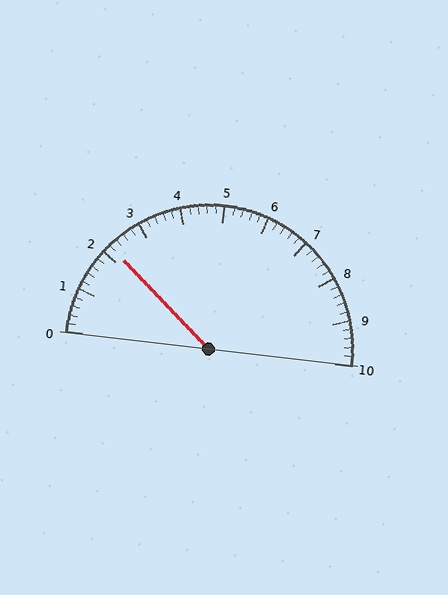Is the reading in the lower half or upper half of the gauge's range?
The reading is in the lower half of the range (0 to 10).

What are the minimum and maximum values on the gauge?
The gauge ranges from 0 to 10.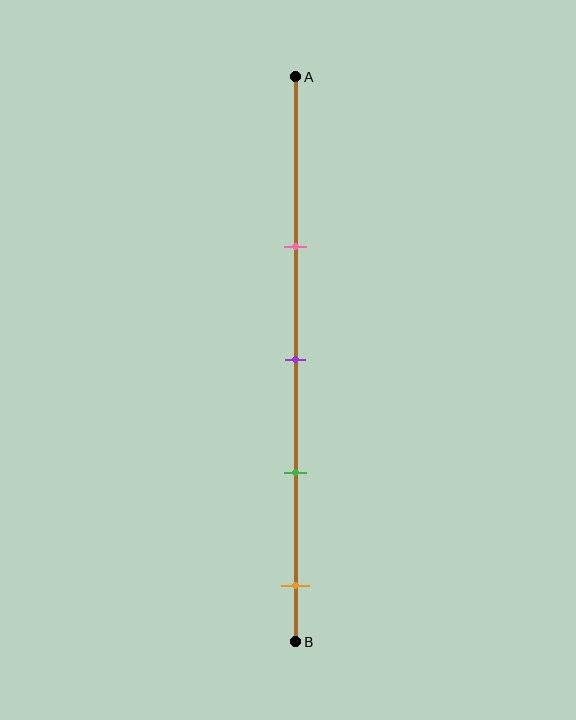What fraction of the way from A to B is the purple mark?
The purple mark is approximately 50% (0.5) of the way from A to B.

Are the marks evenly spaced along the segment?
Yes, the marks are approximately evenly spaced.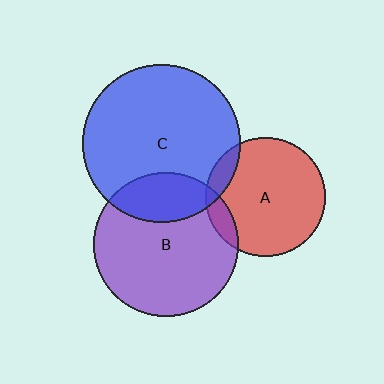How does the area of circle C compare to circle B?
Approximately 1.2 times.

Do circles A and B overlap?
Yes.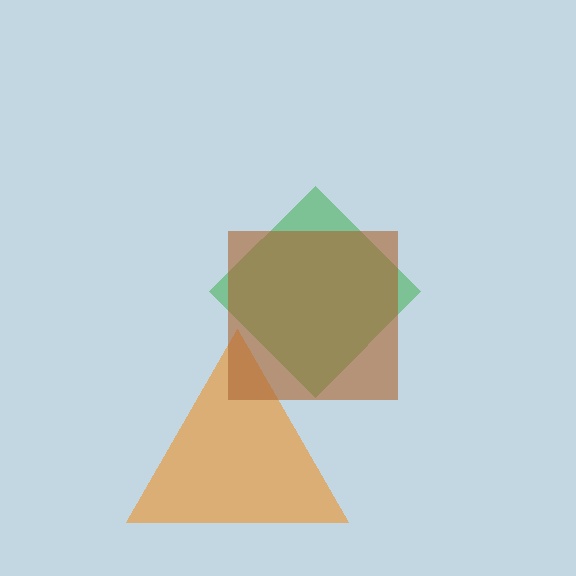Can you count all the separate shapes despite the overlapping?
Yes, there are 3 separate shapes.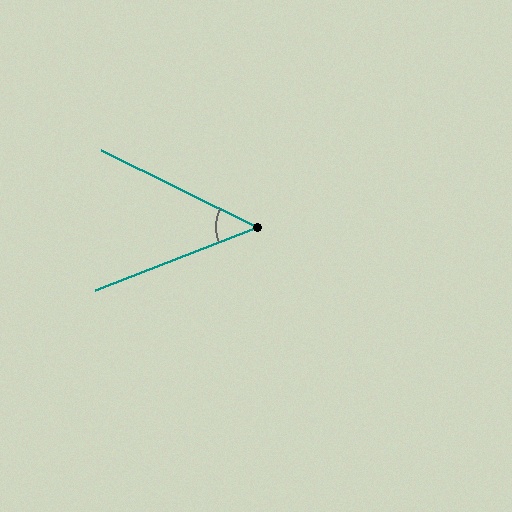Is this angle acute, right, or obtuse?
It is acute.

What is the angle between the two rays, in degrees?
Approximately 48 degrees.